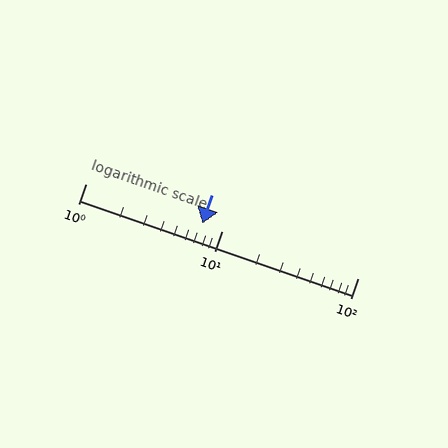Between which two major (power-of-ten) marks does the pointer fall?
The pointer is between 1 and 10.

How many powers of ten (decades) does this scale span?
The scale spans 2 decades, from 1 to 100.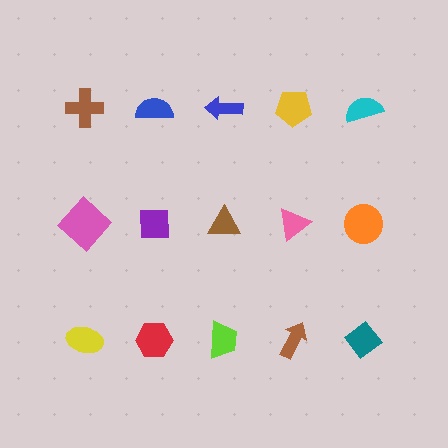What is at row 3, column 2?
A red hexagon.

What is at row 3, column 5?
A teal diamond.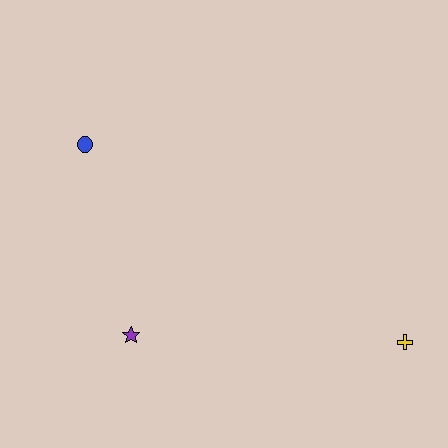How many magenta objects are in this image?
There are no magenta objects.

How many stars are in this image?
There is 1 star.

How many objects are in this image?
There are 3 objects.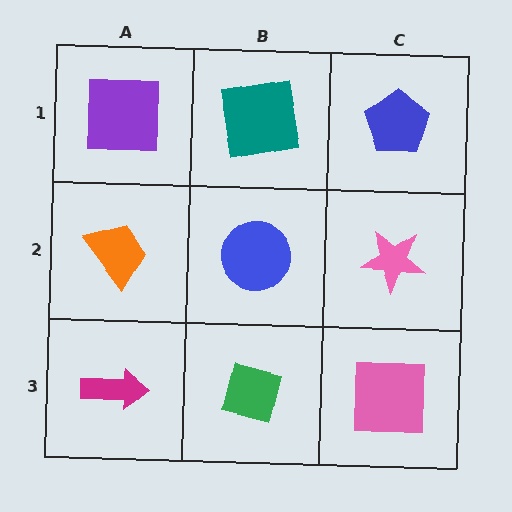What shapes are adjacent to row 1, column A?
An orange trapezoid (row 2, column A), a teal square (row 1, column B).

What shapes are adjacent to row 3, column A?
An orange trapezoid (row 2, column A), a green square (row 3, column B).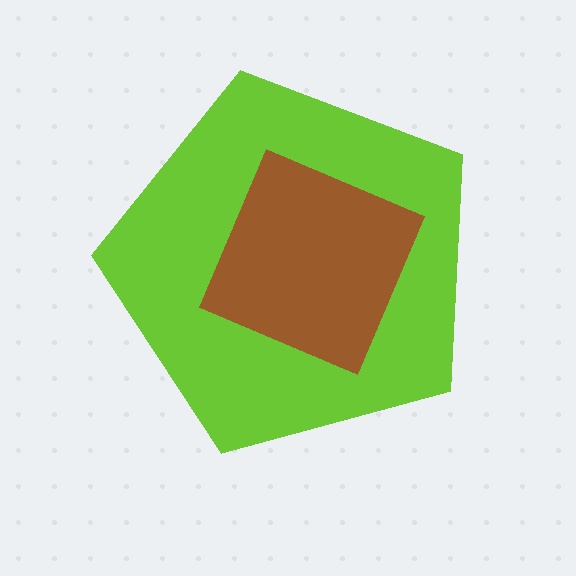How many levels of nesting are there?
2.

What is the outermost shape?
The lime pentagon.